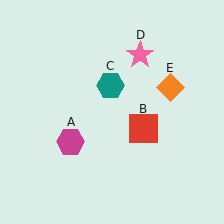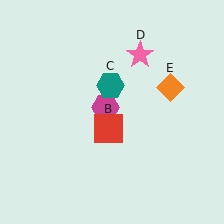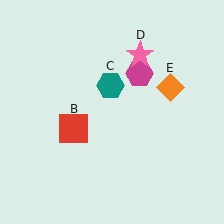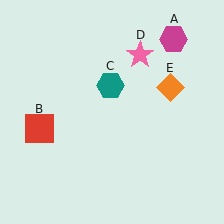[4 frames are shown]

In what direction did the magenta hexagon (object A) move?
The magenta hexagon (object A) moved up and to the right.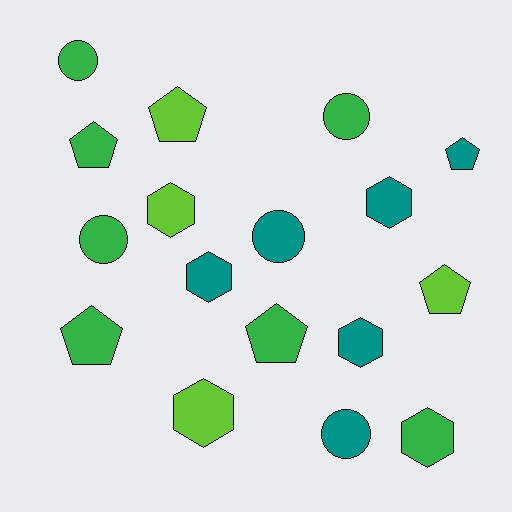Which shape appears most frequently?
Hexagon, with 6 objects.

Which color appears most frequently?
Green, with 7 objects.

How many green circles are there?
There are 3 green circles.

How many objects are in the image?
There are 17 objects.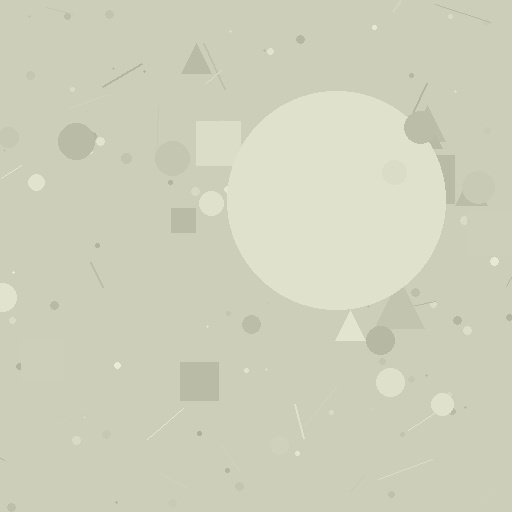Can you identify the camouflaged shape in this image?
The camouflaged shape is a circle.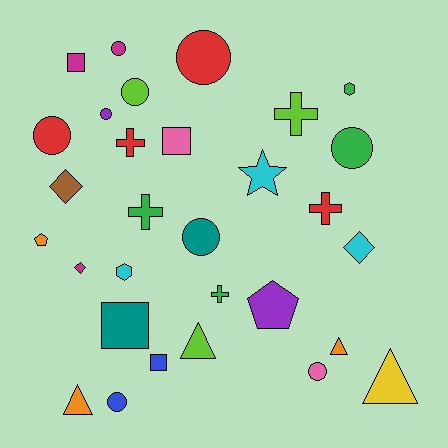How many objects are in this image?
There are 30 objects.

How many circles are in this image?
There are 9 circles.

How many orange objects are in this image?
There are 3 orange objects.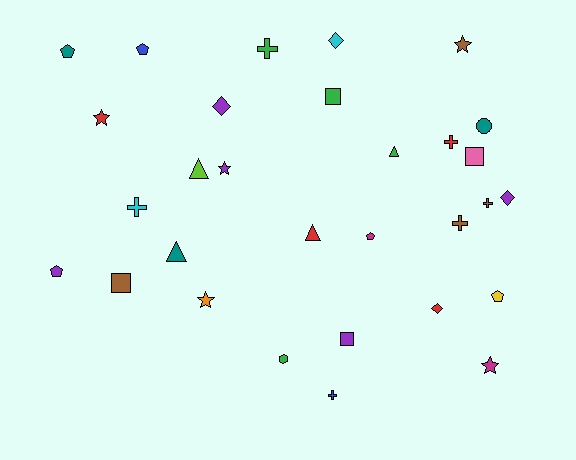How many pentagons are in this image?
There are 5 pentagons.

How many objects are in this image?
There are 30 objects.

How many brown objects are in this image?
There are 4 brown objects.